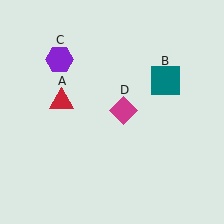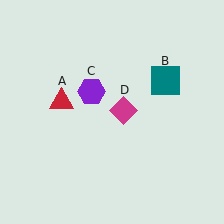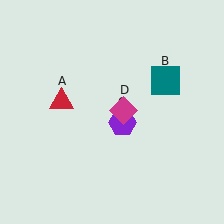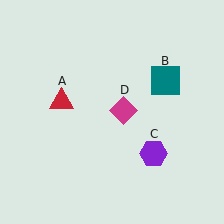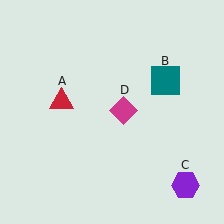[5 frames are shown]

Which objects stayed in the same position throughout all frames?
Red triangle (object A) and teal square (object B) and magenta diamond (object D) remained stationary.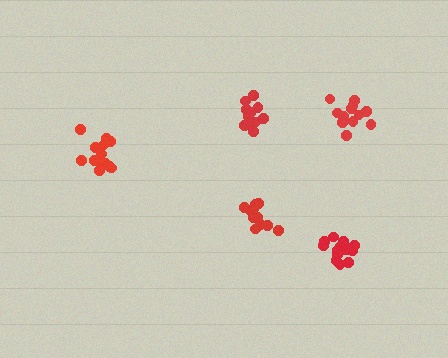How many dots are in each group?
Group 1: 11 dots, Group 2: 13 dots, Group 3: 14 dots, Group 4: 13 dots, Group 5: 12 dots (63 total).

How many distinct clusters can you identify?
There are 5 distinct clusters.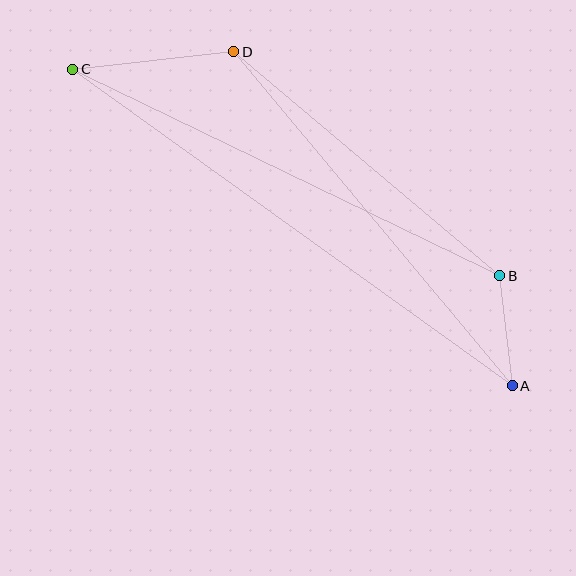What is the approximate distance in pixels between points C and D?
The distance between C and D is approximately 162 pixels.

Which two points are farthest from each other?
Points A and C are farthest from each other.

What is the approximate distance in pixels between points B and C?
The distance between B and C is approximately 474 pixels.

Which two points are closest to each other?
Points A and B are closest to each other.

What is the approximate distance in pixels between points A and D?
The distance between A and D is approximately 435 pixels.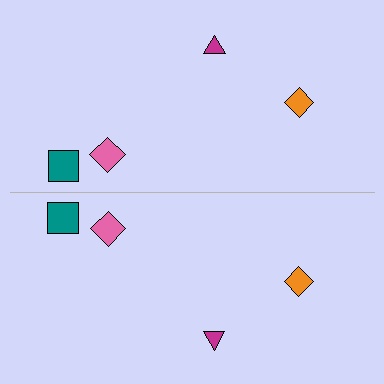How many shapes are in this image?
There are 8 shapes in this image.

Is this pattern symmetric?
Yes, this pattern has bilateral (reflection) symmetry.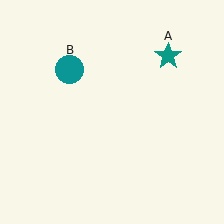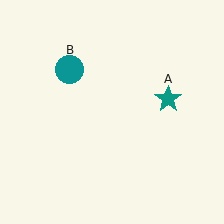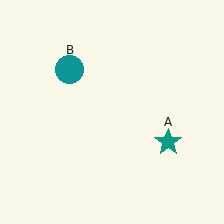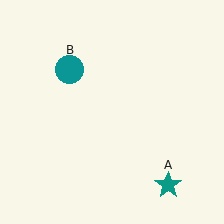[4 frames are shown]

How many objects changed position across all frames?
1 object changed position: teal star (object A).